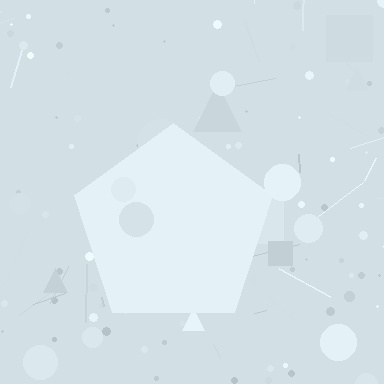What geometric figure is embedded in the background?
A pentagon is embedded in the background.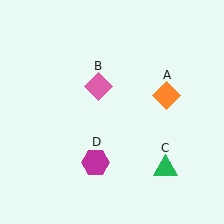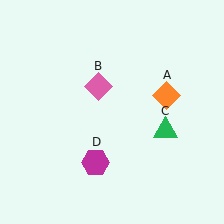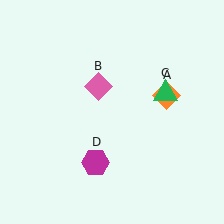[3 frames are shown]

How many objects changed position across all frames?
1 object changed position: green triangle (object C).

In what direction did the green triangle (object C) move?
The green triangle (object C) moved up.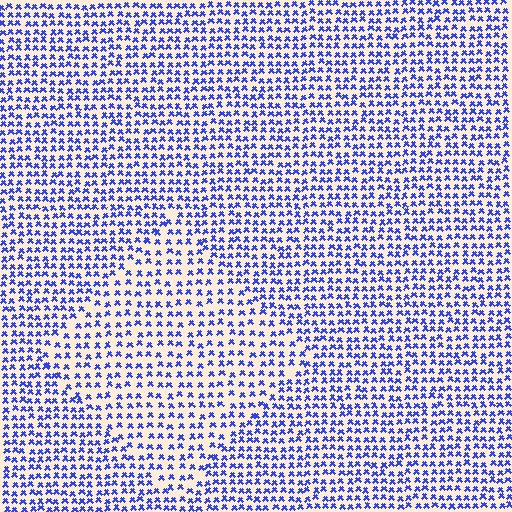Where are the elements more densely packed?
The elements are more densely packed outside the diamond boundary.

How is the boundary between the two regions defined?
The boundary is defined by a change in element density (approximately 1.5x ratio). All elements are the same color, size, and shape.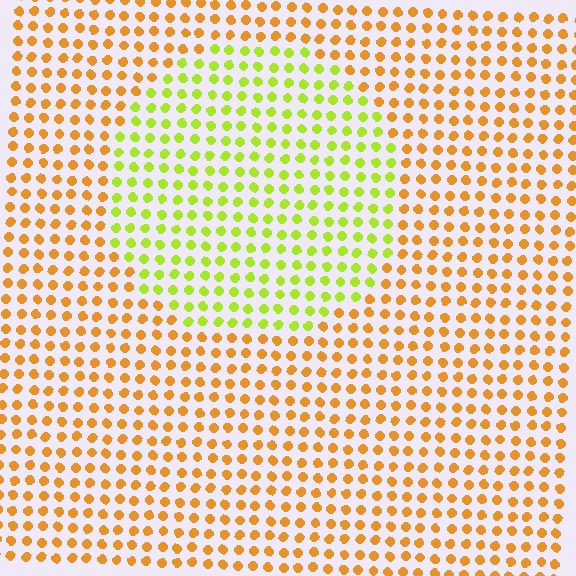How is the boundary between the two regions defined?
The boundary is defined purely by a slight shift in hue (about 48 degrees). Spacing, size, and orientation are identical on both sides.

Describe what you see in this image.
The image is filled with small orange elements in a uniform arrangement. A circle-shaped region is visible where the elements are tinted to a slightly different hue, forming a subtle color boundary.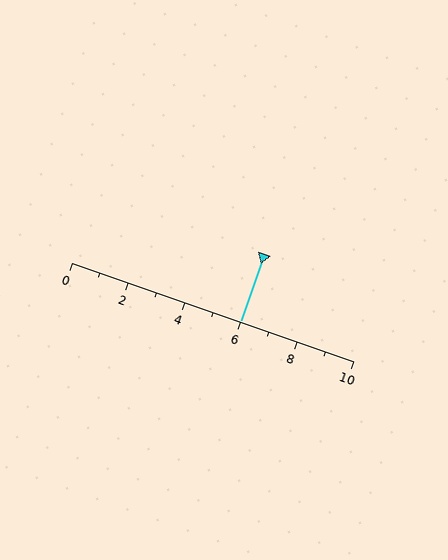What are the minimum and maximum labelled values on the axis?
The axis runs from 0 to 10.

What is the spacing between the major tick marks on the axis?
The major ticks are spaced 2 apart.